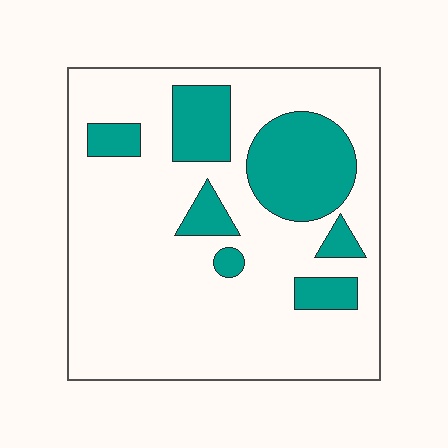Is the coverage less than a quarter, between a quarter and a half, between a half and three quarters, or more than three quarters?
Less than a quarter.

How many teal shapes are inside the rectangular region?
7.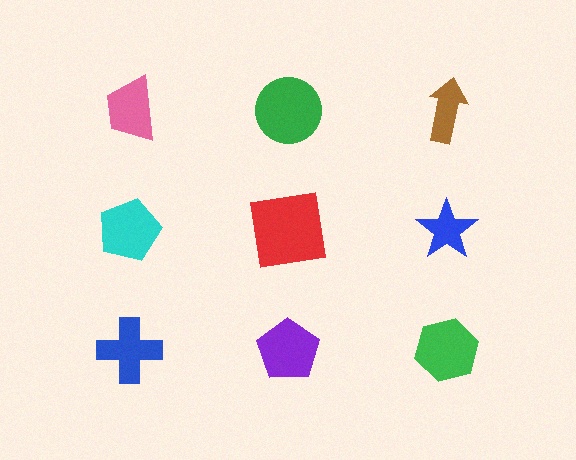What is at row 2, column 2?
A red square.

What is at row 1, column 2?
A green circle.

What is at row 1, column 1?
A pink trapezoid.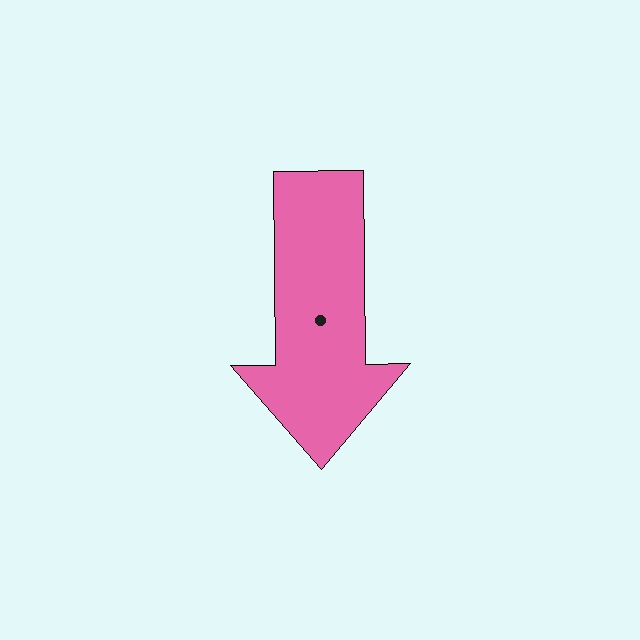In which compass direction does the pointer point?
South.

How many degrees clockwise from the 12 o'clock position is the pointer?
Approximately 179 degrees.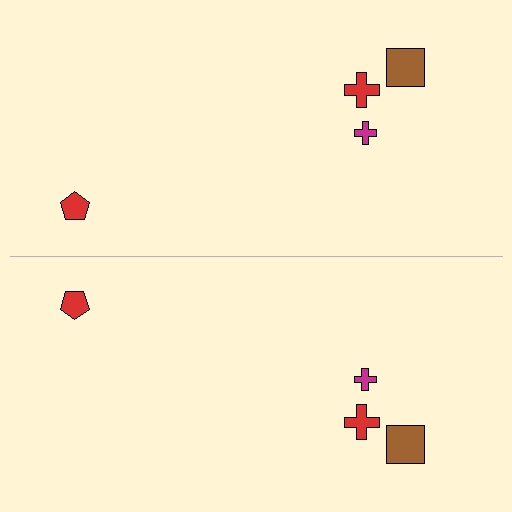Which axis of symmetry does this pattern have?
The pattern has a horizontal axis of symmetry running through the center of the image.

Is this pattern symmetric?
Yes, this pattern has bilateral (reflection) symmetry.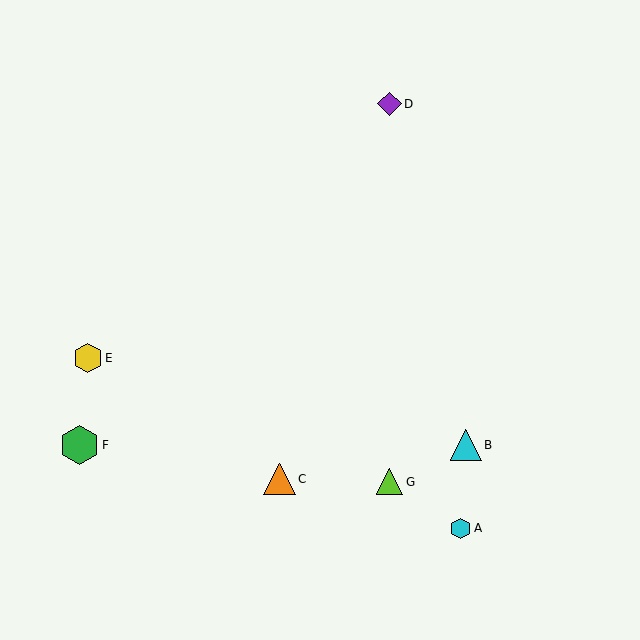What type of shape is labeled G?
Shape G is a lime triangle.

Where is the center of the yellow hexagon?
The center of the yellow hexagon is at (88, 358).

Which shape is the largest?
The green hexagon (labeled F) is the largest.